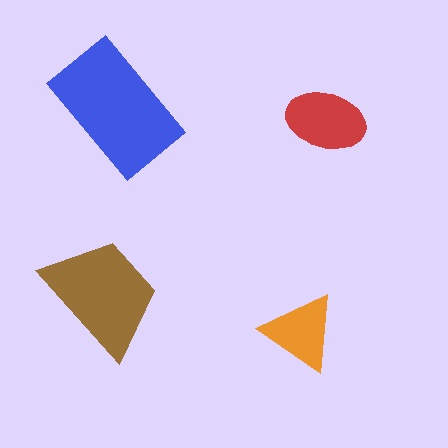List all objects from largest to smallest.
The blue rectangle, the brown trapezoid, the red ellipse, the orange triangle.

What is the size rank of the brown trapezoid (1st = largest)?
2nd.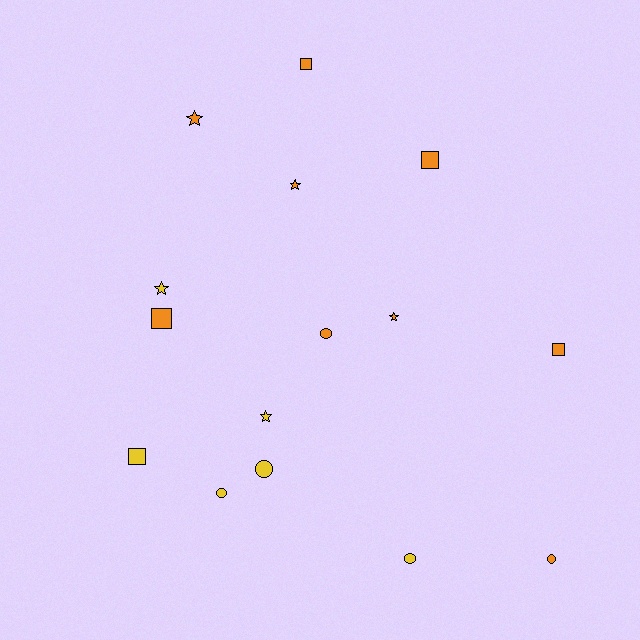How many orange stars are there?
There are 3 orange stars.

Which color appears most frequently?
Orange, with 9 objects.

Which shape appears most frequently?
Circle, with 5 objects.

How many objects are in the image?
There are 15 objects.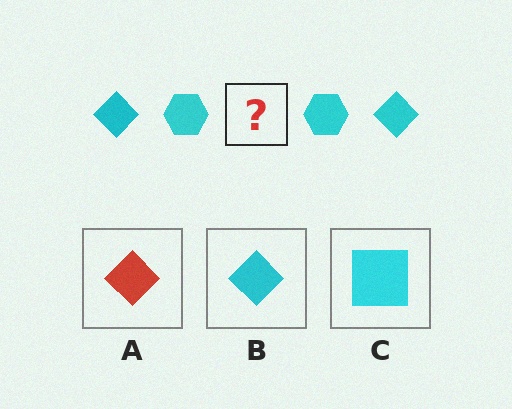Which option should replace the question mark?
Option B.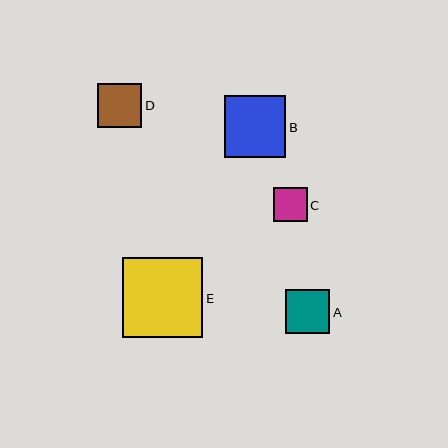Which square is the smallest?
Square C is the smallest with a size of approximately 34 pixels.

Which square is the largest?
Square E is the largest with a size of approximately 80 pixels.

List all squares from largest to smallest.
From largest to smallest: E, B, D, A, C.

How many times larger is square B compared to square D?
Square B is approximately 1.4 times the size of square D.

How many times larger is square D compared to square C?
Square D is approximately 1.3 times the size of square C.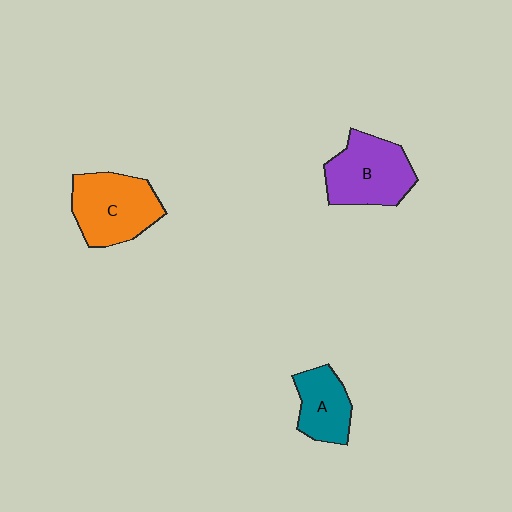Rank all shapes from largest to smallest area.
From largest to smallest: C (orange), B (purple), A (teal).